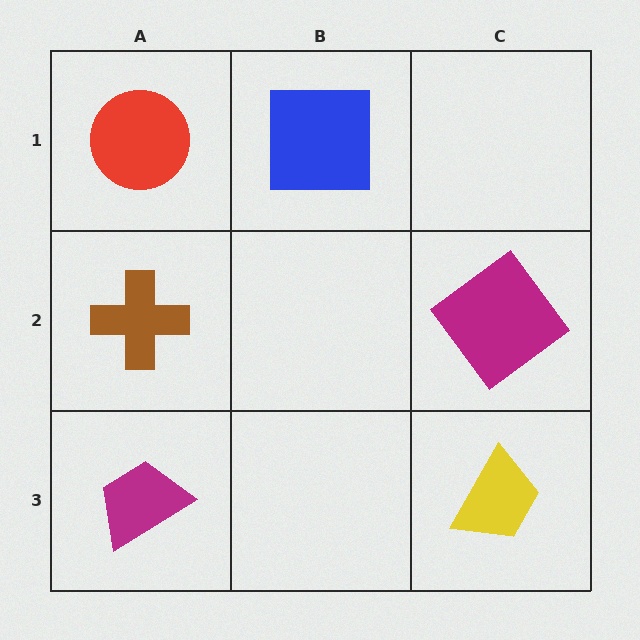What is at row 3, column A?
A magenta trapezoid.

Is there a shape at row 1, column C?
No, that cell is empty.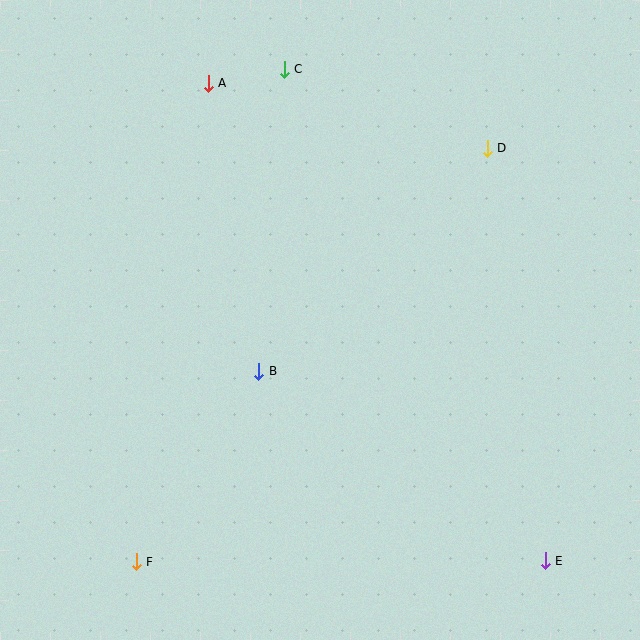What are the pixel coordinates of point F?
Point F is at (136, 562).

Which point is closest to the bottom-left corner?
Point F is closest to the bottom-left corner.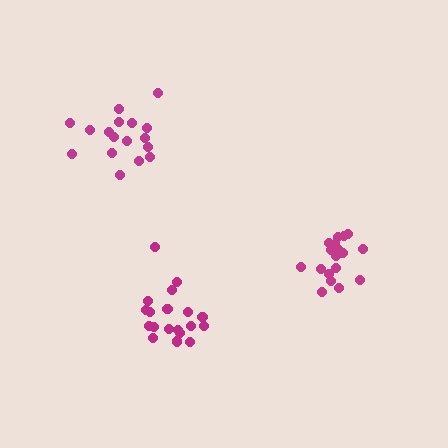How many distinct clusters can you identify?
There are 3 distinct clusters.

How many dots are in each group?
Group 1: 17 dots, Group 2: 18 dots, Group 3: 19 dots (54 total).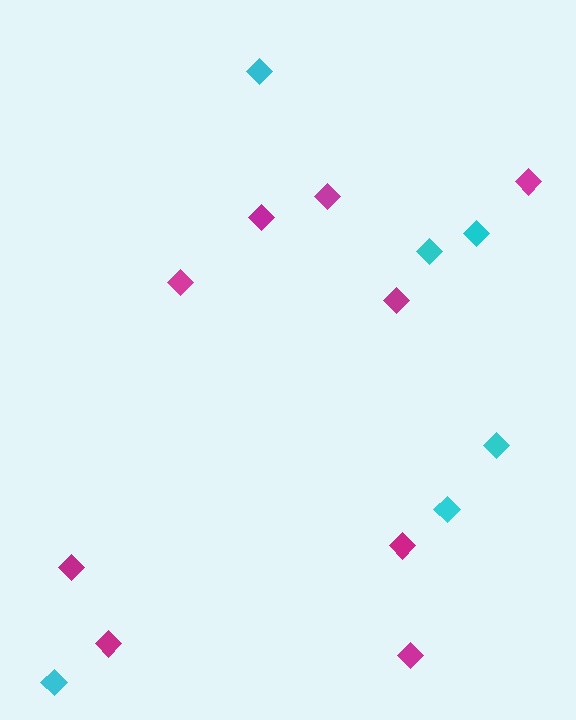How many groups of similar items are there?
There are 2 groups: one group of magenta diamonds (9) and one group of cyan diamonds (6).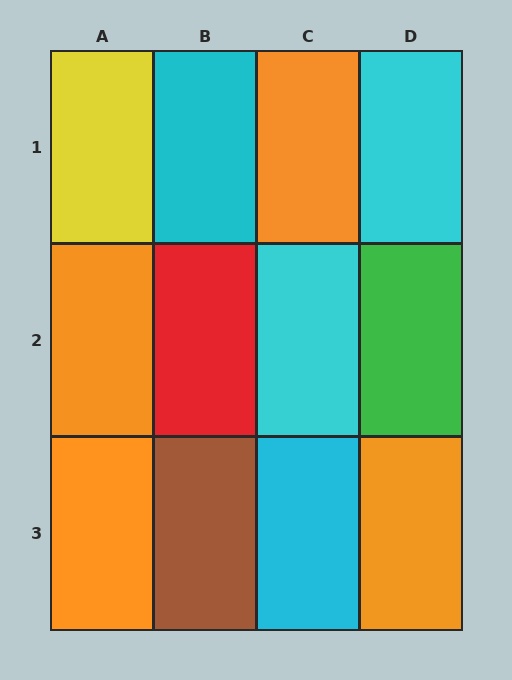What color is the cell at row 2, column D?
Green.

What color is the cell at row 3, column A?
Orange.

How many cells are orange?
4 cells are orange.